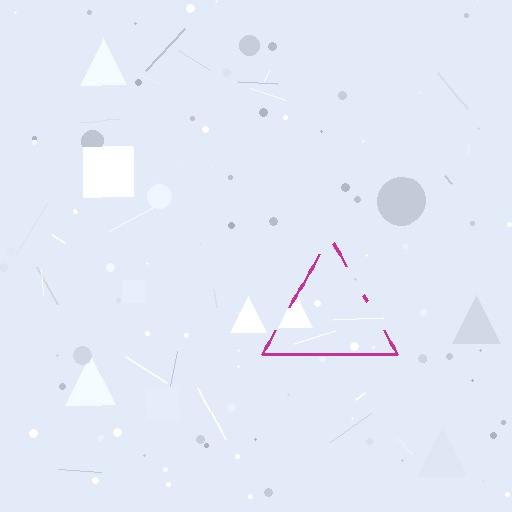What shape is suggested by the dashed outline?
The dashed outline suggests a triangle.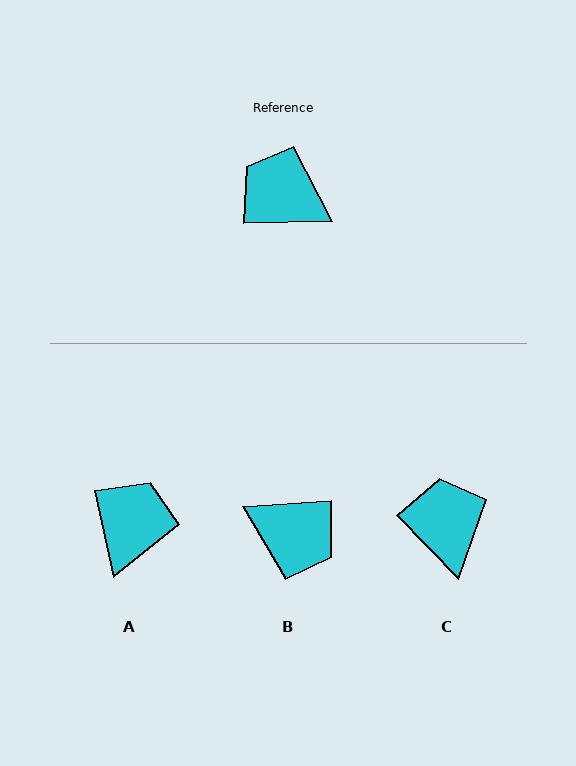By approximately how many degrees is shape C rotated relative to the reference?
Approximately 47 degrees clockwise.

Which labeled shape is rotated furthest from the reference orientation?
B, about 177 degrees away.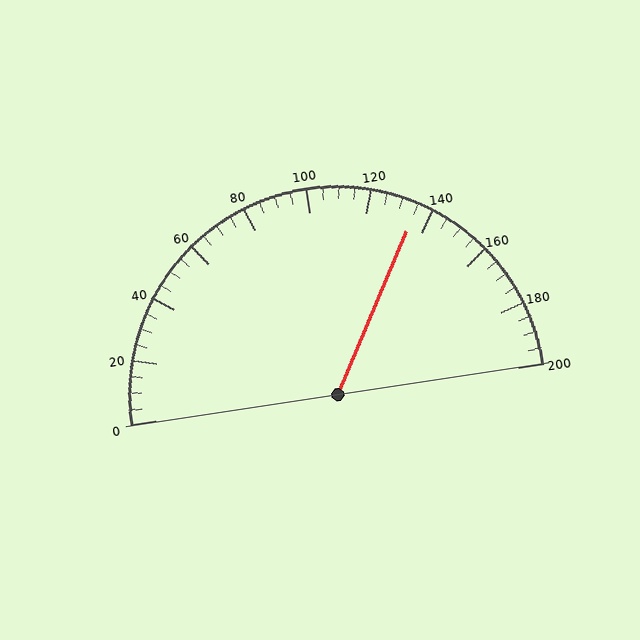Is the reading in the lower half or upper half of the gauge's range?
The reading is in the upper half of the range (0 to 200).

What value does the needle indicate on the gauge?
The needle indicates approximately 135.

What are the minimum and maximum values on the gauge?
The gauge ranges from 0 to 200.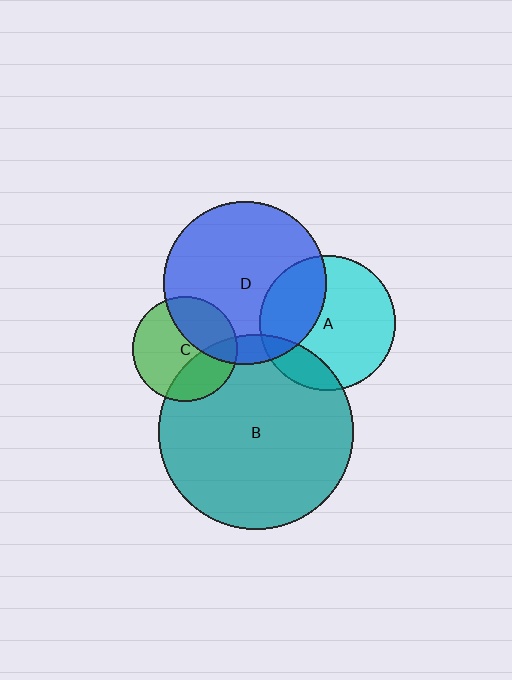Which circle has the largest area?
Circle B (teal).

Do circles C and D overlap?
Yes.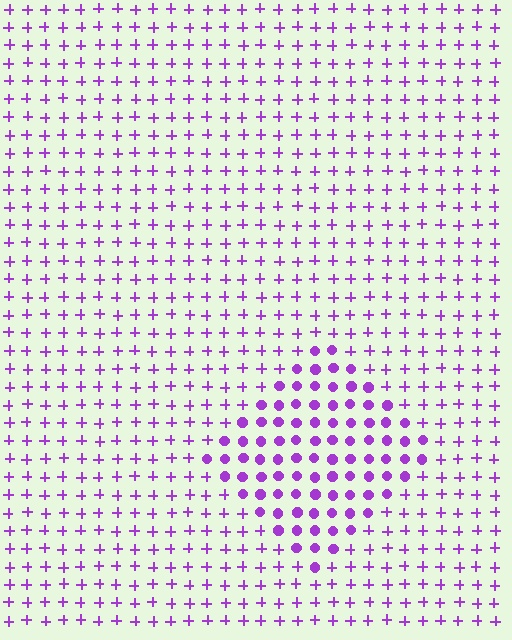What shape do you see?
I see a diamond.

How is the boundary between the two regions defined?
The boundary is defined by a change in element shape: circles inside vs. plus signs outside. All elements share the same color and spacing.